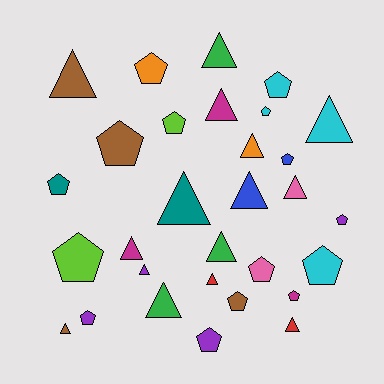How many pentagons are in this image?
There are 15 pentagons.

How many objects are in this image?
There are 30 objects.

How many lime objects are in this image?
There are 2 lime objects.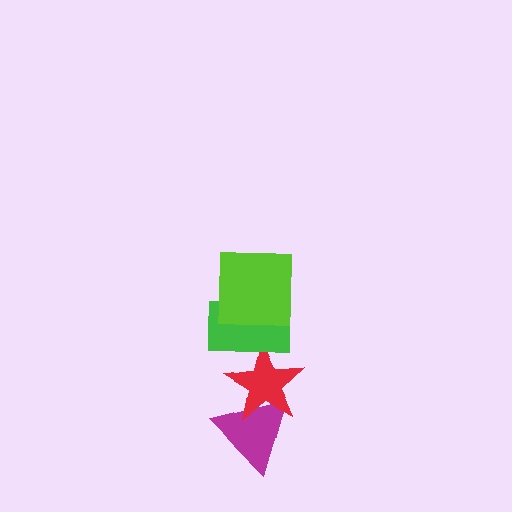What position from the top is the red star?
The red star is 3rd from the top.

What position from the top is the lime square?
The lime square is 1st from the top.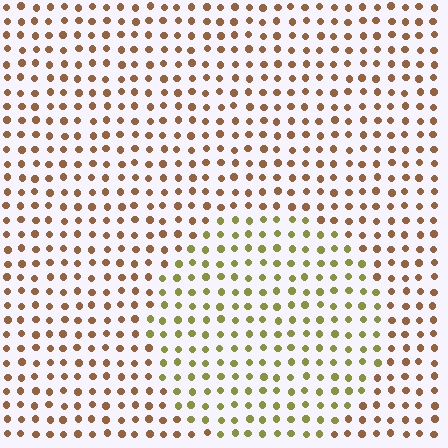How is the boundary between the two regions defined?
The boundary is defined purely by a slight shift in hue (about 40 degrees). Spacing, size, and orientation are identical on both sides.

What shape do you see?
I see a circle.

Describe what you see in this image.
The image is filled with small brown elements in a uniform arrangement. A circle-shaped region is visible where the elements are tinted to a slightly different hue, forming a subtle color boundary.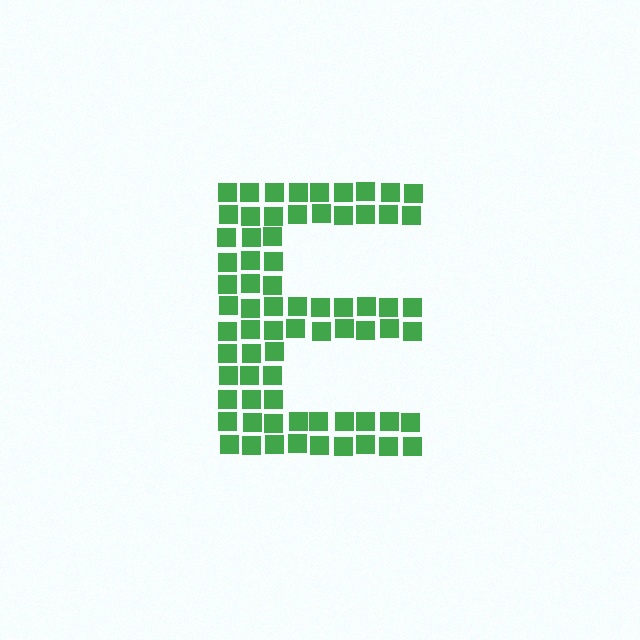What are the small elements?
The small elements are squares.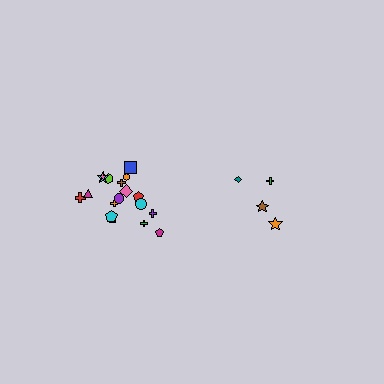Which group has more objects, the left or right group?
The left group.